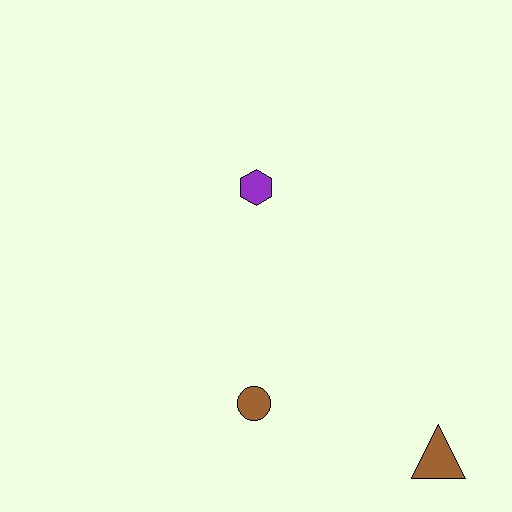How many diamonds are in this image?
There are no diamonds.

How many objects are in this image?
There are 3 objects.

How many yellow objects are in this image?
There are no yellow objects.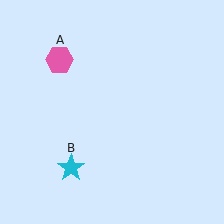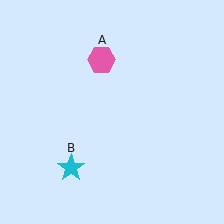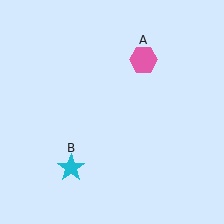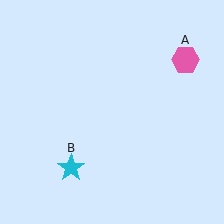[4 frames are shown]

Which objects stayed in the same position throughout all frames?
Cyan star (object B) remained stationary.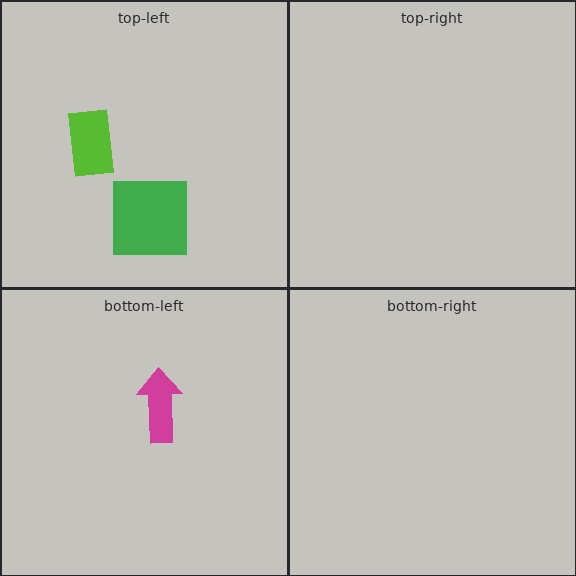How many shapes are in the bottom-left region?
1.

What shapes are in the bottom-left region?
The magenta arrow.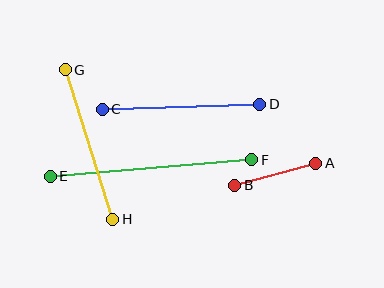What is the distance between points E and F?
The distance is approximately 202 pixels.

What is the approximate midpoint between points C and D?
The midpoint is at approximately (181, 107) pixels.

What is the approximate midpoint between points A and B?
The midpoint is at approximately (275, 174) pixels.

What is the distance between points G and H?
The distance is approximately 157 pixels.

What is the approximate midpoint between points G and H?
The midpoint is at approximately (89, 145) pixels.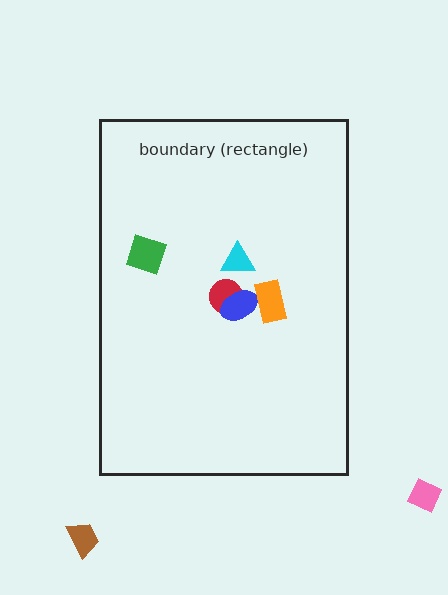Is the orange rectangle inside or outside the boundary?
Inside.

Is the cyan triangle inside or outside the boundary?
Inside.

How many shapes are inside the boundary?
5 inside, 2 outside.